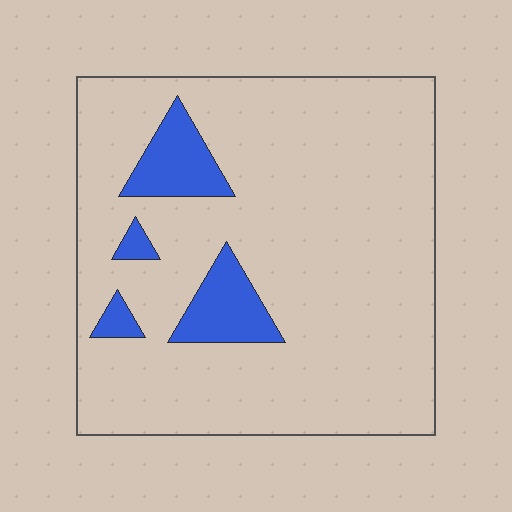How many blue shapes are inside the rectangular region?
4.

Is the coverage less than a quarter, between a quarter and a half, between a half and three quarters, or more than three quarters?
Less than a quarter.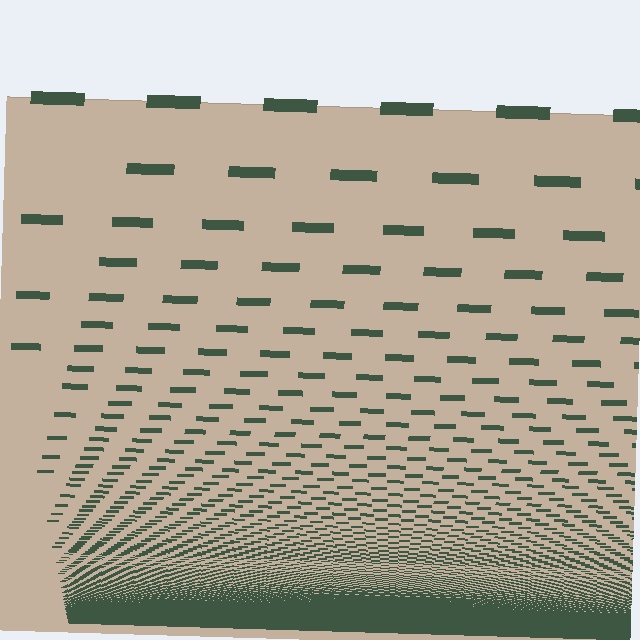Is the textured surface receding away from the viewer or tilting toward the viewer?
The surface appears to tilt toward the viewer. Texture elements get larger and sparser toward the top.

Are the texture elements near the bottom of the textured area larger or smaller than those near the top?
Smaller. The gradient is inverted — elements near the bottom are smaller and denser.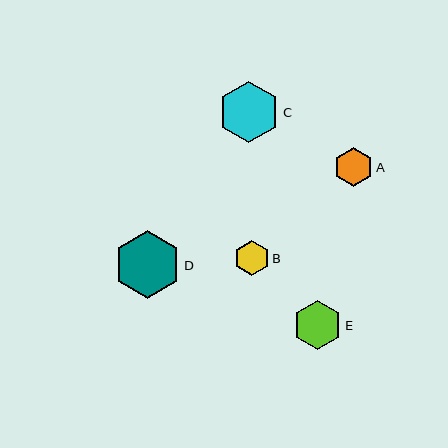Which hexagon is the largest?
Hexagon D is the largest with a size of approximately 67 pixels.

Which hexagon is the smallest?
Hexagon B is the smallest with a size of approximately 35 pixels.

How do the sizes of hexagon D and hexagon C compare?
Hexagon D and hexagon C are approximately the same size.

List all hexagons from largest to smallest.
From largest to smallest: D, C, E, A, B.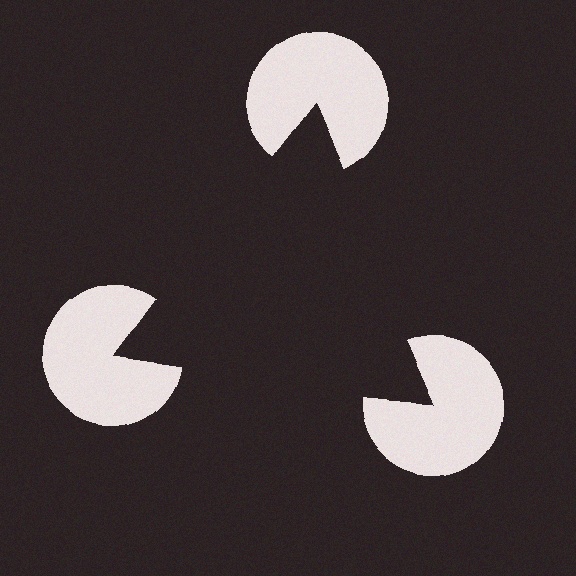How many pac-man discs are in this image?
There are 3 — one at each vertex of the illusory triangle.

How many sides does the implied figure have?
3 sides.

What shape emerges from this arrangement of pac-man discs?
An illusory triangle — its edges are inferred from the aligned wedge cuts in the pac-man discs, not physically drawn.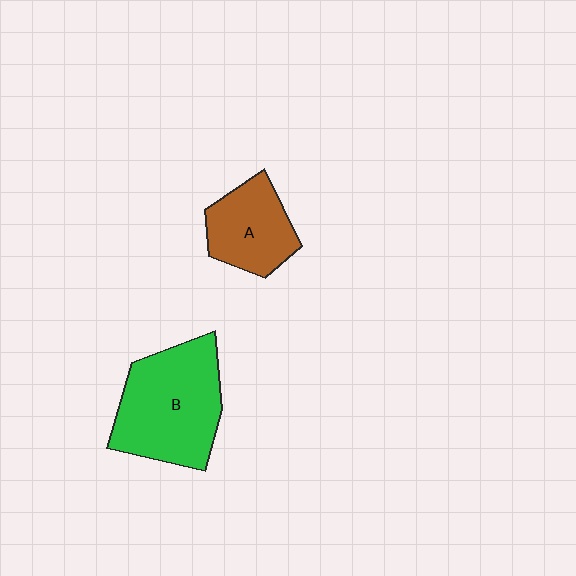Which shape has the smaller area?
Shape A (brown).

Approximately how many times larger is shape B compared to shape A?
Approximately 1.7 times.